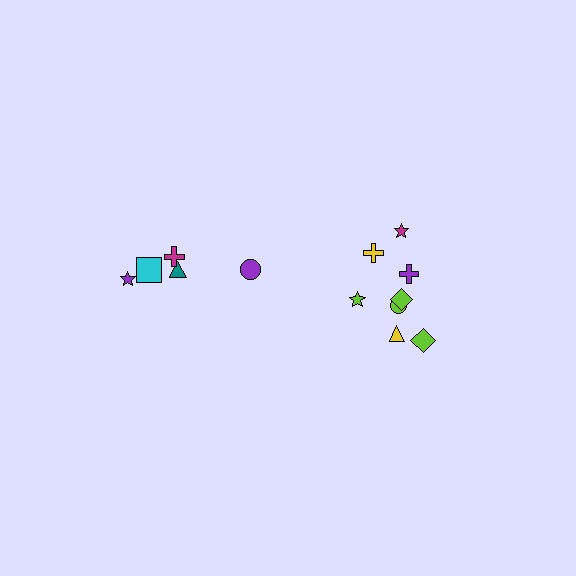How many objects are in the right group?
There are 8 objects.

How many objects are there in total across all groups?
There are 13 objects.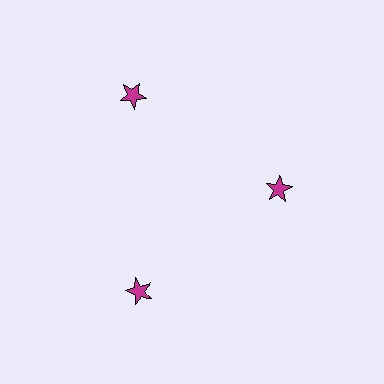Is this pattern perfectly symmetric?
No. The 3 magenta stars are arranged in a ring, but one element near the 3 o'clock position is pulled inward toward the center, breaking the 3-fold rotational symmetry.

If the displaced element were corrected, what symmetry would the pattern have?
It would have 3-fold rotational symmetry — the pattern would map onto itself every 120 degrees.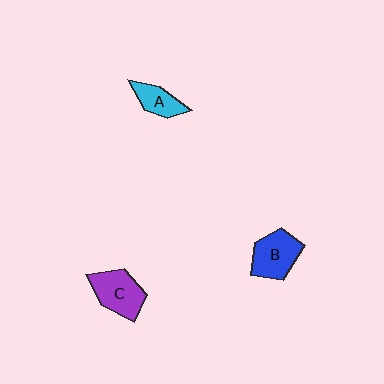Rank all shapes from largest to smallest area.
From largest to smallest: C (purple), B (blue), A (cyan).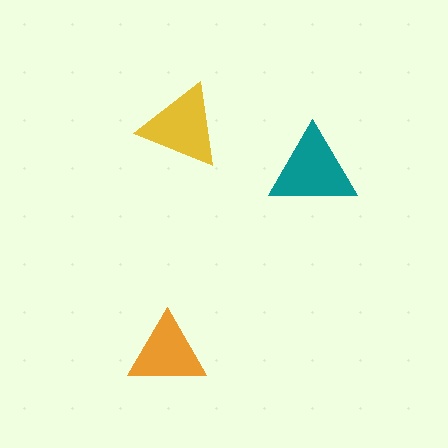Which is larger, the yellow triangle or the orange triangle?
The yellow one.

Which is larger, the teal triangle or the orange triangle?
The teal one.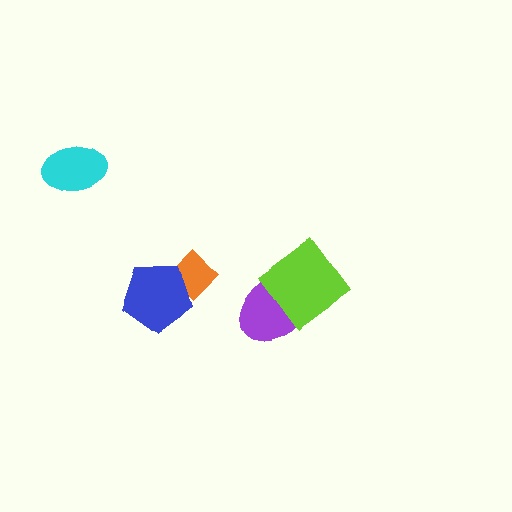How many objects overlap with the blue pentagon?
1 object overlaps with the blue pentagon.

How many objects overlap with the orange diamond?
1 object overlaps with the orange diamond.